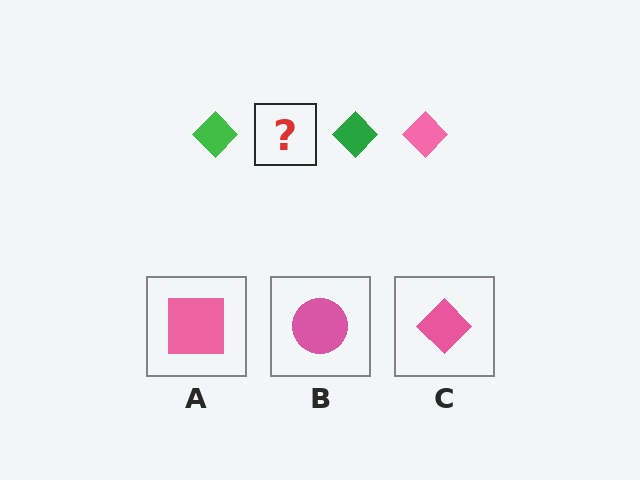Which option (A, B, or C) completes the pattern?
C.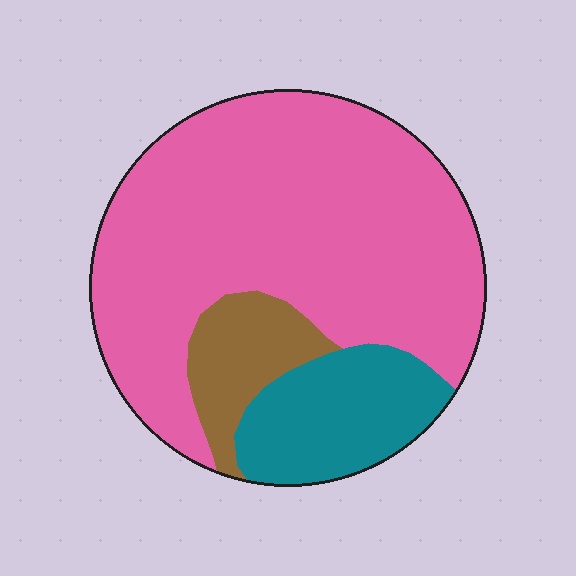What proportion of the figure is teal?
Teal takes up about one sixth (1/6) of the figure.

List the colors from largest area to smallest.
From largest to smallest: pink, teal, brown.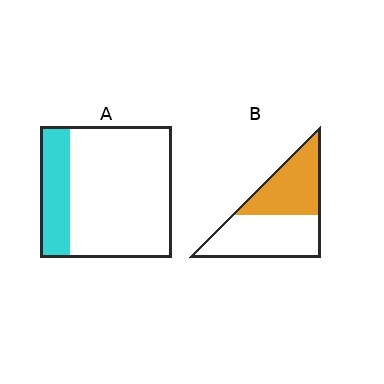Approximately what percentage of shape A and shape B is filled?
A is approximately 25% and B is approximately 45%.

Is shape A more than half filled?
No.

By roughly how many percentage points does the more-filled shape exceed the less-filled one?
By roughly 25 percentage points (B over A).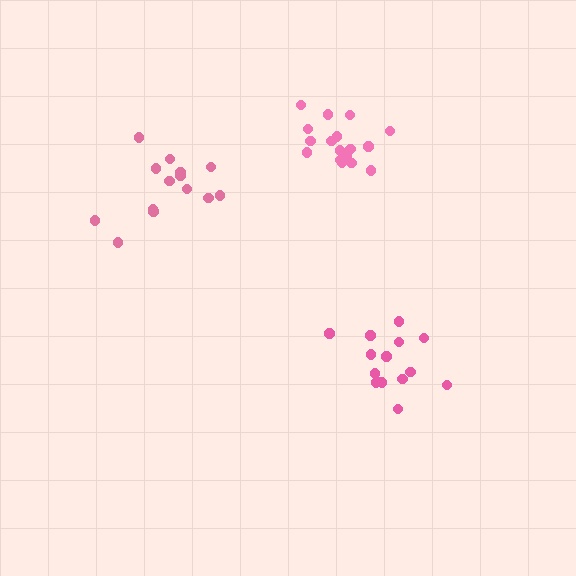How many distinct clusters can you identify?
There are 3 distinct clusters.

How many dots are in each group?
Group 1: 15 dots, Group 2: 17 dots, Group 3: 14 dots (46 total).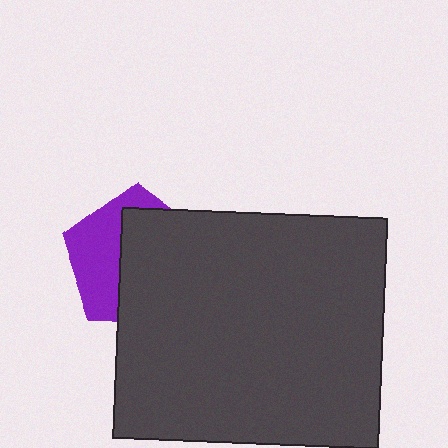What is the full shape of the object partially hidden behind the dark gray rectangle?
The partially hidden object is a purple pentagon.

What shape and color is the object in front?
The object in front is a dark gray rectangle.